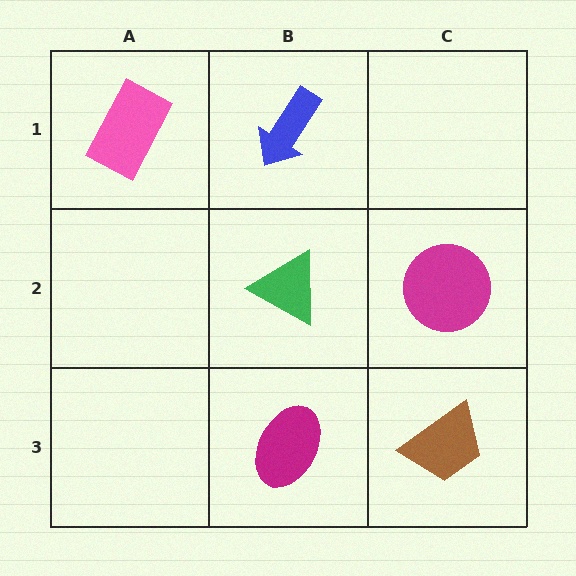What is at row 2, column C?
A magenta circle.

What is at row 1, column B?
A blue arrow.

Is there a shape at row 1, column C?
No, that cell is empty.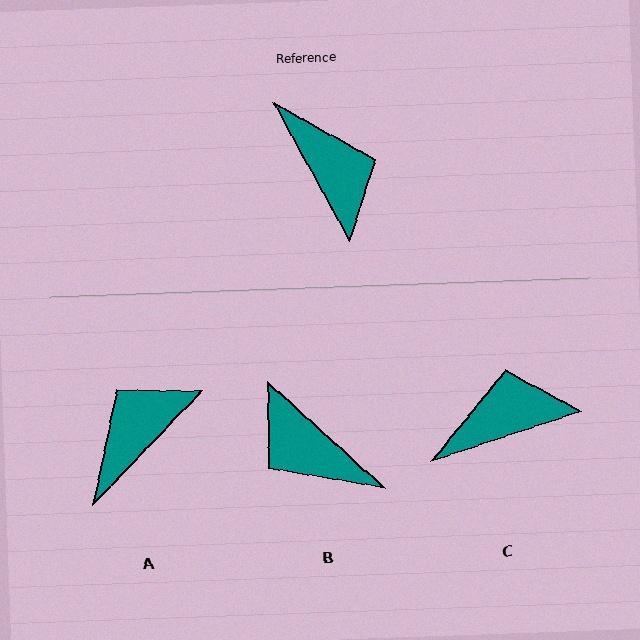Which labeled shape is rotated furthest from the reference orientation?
B, about 161 degrees away.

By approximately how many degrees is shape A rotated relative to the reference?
Approximately 107 degrees counter-clockwise.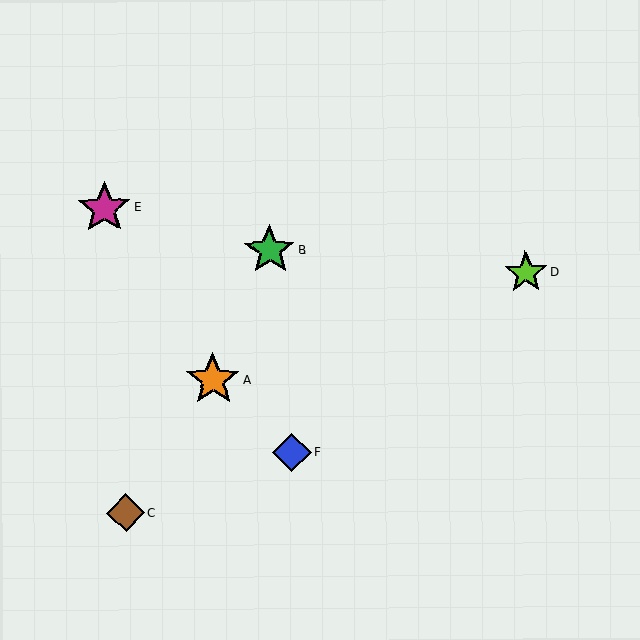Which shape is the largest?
The orange star (labeled A) is the largest.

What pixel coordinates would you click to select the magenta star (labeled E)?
Click at (105, 208) to select the magenta star E.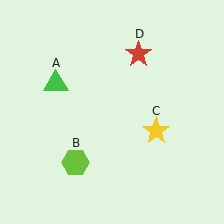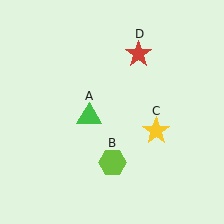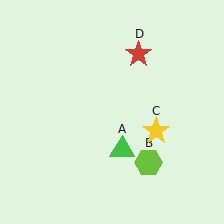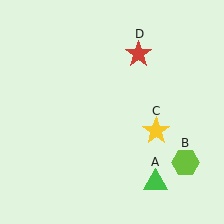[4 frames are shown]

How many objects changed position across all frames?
2 objects changed position: green triangle (object A), lime hexagon (object B).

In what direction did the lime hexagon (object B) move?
The lime hexagon (object B) moved right.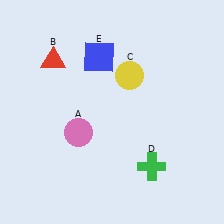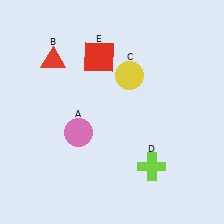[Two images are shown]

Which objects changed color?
D changed from green to lime. E changed from blue to red.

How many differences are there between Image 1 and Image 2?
There are 2 differences between the two images.